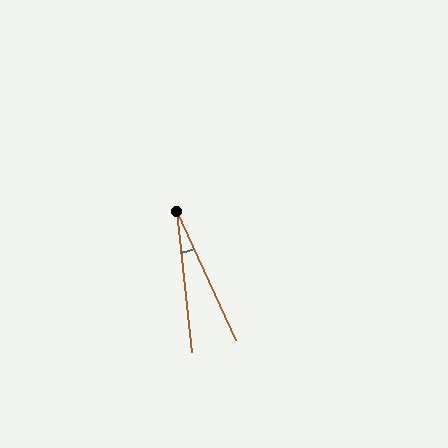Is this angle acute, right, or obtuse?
It is acute.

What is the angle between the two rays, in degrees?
Approximately 18 degrees.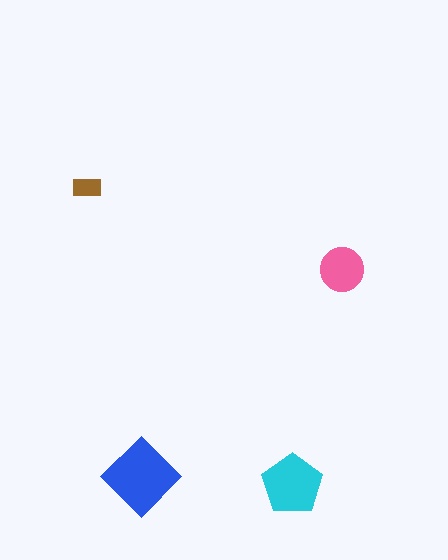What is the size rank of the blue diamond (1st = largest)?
1st.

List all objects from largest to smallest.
The blue diamond, the cyan pentagon, the pink circle, the brown rectangle.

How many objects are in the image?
There are 4 objects in the image.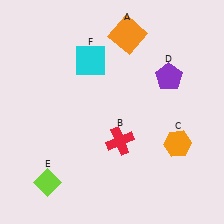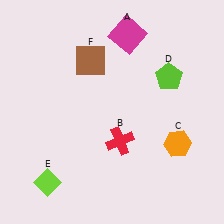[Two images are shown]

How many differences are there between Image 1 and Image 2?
There are 3 differences between the two images.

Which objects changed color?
A changed from orange to magenta. D changed from purple to lime. F changed from cyan to brown.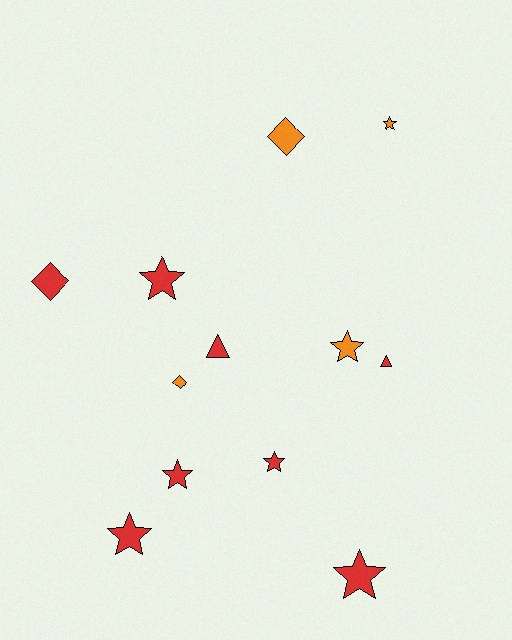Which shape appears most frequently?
Star, with 7 objects.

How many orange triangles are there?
There are no orange triangles.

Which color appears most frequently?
Red, with 8 objects.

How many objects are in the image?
There are 12 objects.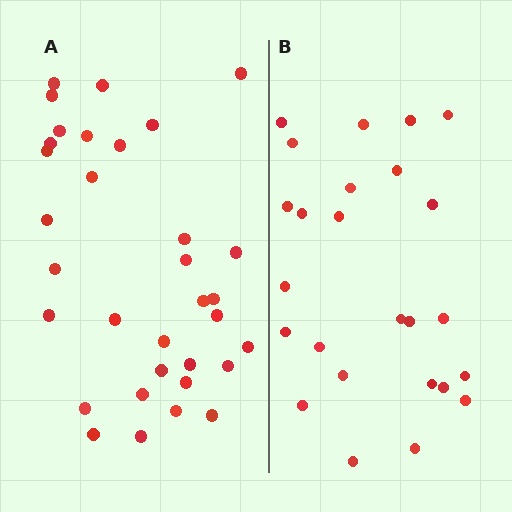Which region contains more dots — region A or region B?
Region A (the left region) has more dots.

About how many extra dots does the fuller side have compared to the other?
Region A has roughly 8 or so more dots than region B.